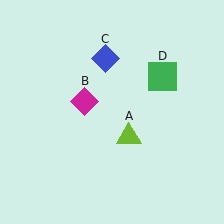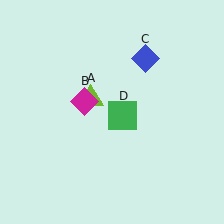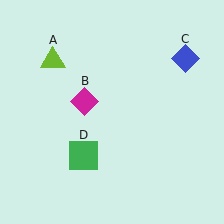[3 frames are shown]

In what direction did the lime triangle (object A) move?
The lime triangle (object A) moved up and to the left.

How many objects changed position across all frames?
3 objects changed position: lime triangle (object A), blue diamond (object C), green square (object D).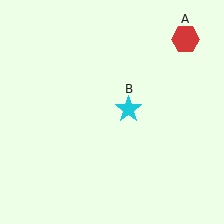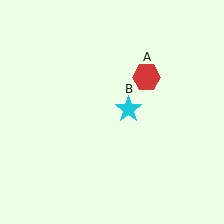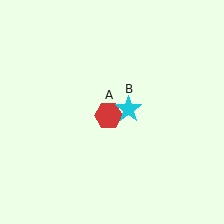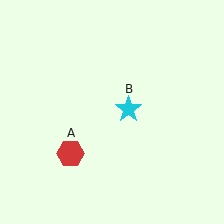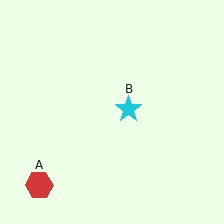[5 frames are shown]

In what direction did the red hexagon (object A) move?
The red hexagon (object A) moved down and to the left.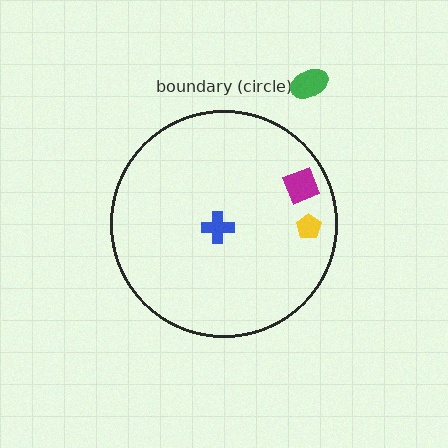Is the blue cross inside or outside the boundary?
Inside.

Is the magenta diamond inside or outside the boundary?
Inside.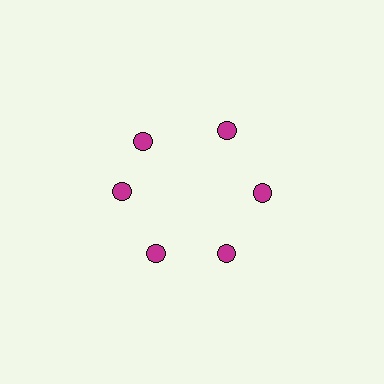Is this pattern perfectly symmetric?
No. The 6 magenta circles are arranged in a ring, but one element near the 11 o'clock position is rotated out of alignment along the ring, breaking the 6-fold rotational symmetry.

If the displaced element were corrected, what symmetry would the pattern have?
It would have 6-fold rotational symmetry — the pattern would map onto itself every 60 degrees.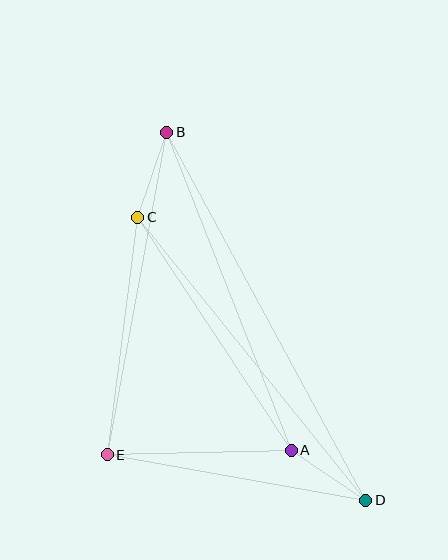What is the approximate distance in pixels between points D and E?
The distance between D and E is approximately 262 pixels.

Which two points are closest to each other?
Points B and C are closest to each other.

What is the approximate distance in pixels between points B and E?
The distance between B and E is approximately 327 pixels.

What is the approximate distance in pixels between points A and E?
The distance between A and E is approximately 184 pixels.